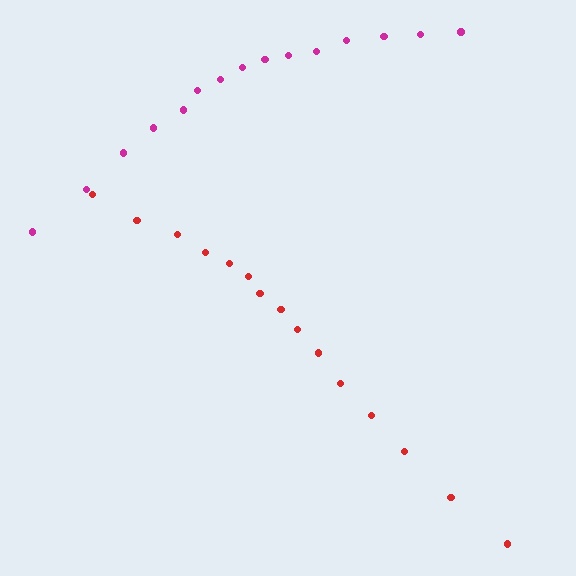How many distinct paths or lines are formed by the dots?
There are 2 distinct paths.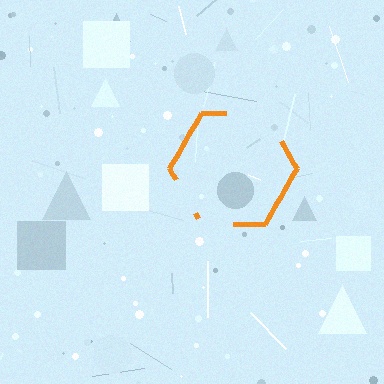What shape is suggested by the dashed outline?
The dashed outline suggests a hexagon.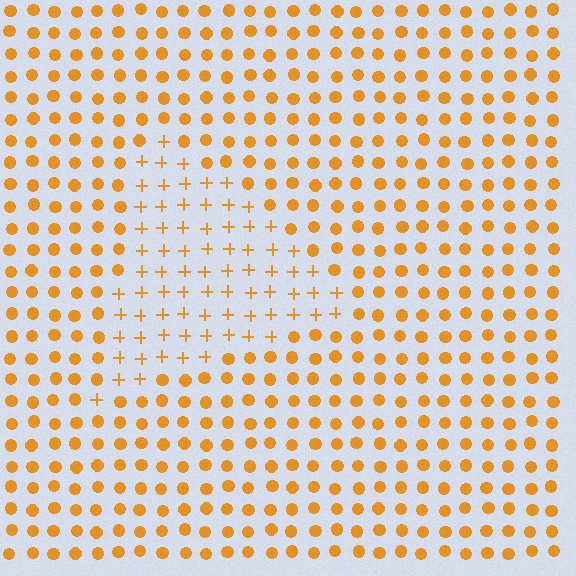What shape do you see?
I see a triangle.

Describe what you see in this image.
The image is filled with small orange elements arranged in a uniform grid. A triangle-shaped region contains plus signs, while the surrounding area contains circles. The boundary is defined purely by the change in element shape.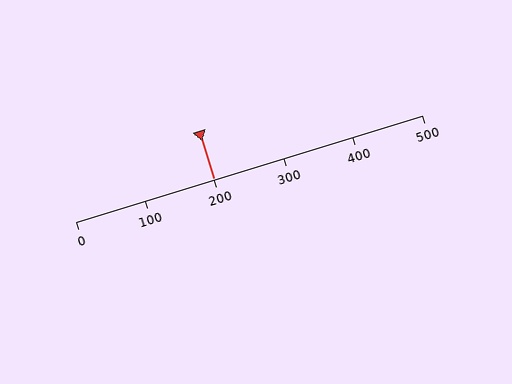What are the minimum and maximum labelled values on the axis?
The axis runs from 0 to 500.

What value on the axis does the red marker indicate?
The marker indicates approximately 200.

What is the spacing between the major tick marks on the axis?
The major ticks are spaced 100 apart.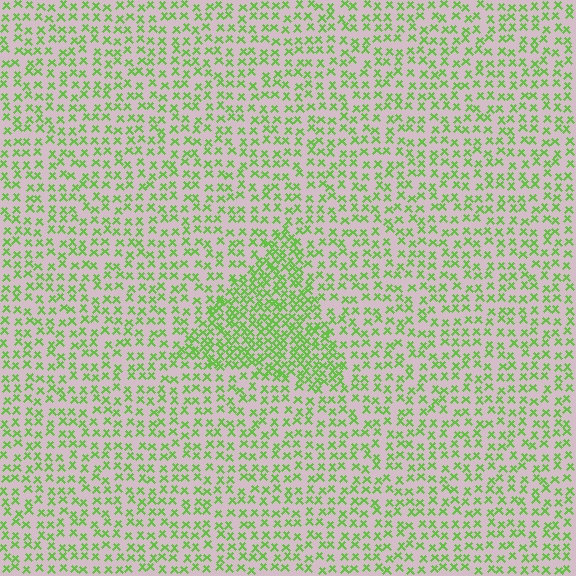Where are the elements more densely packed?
The elements are more densely packed inside the triangle boundary.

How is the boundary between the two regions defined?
The boundary is defined by a change in element density (approximately 2.0x ratio). All elements are the same color, size, and shape.